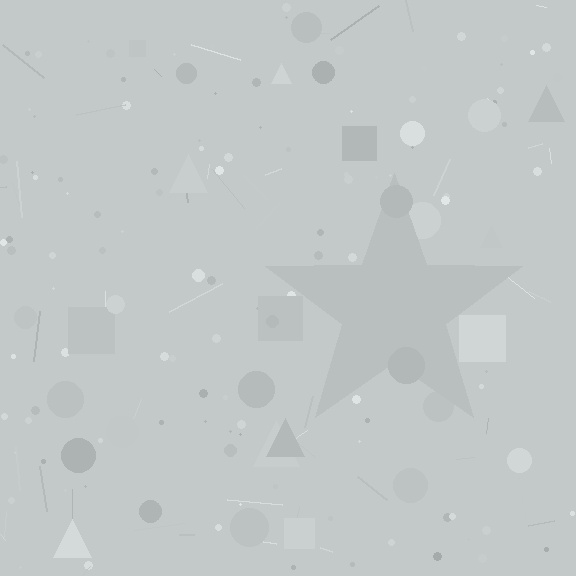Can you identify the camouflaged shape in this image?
The camouflaged shape is a star.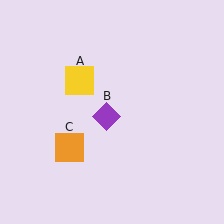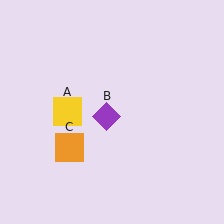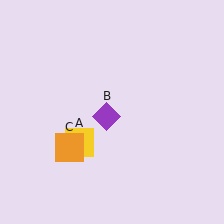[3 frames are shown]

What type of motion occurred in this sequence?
The yellow square (object A) rotated counterclockwise around the center of the scene.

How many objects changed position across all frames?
1 object changed position: yellow square (object A).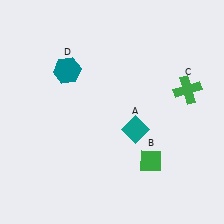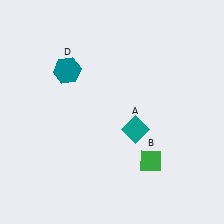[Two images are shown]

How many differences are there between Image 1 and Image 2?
There is 1 difference between the two images.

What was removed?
The green cross (C) was removed in Image 2.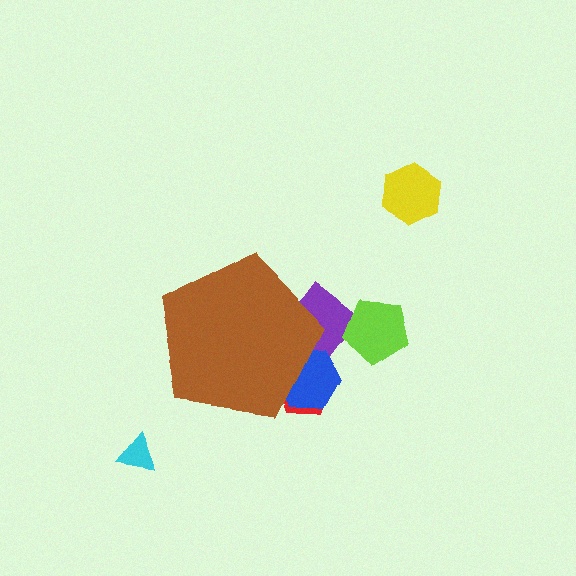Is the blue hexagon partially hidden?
Yes, the blue hexagon is partially hidden behind the brown pentagon.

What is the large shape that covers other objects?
A brown pentagon.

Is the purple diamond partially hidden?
Yes, the purple diamond is partially hidden behind the brown pentagon.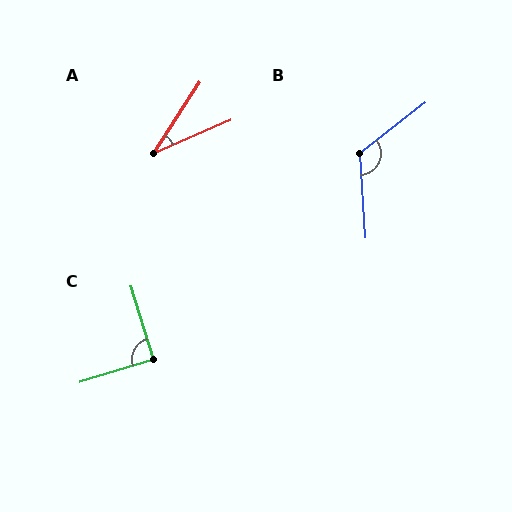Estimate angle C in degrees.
Approximately 91 degrees.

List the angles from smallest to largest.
A (33°), C (91°), B (124°).